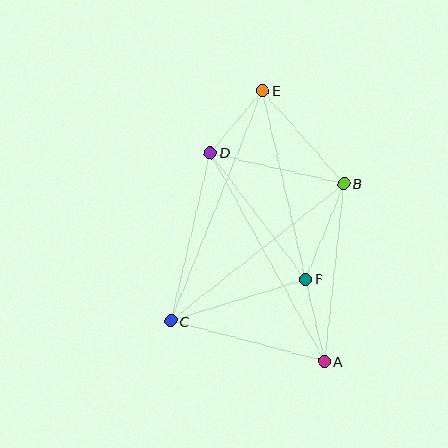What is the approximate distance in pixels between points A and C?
The distance between A and C is approximately 159 pixels.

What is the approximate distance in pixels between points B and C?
The distance between B and C is approximately 221 pixels.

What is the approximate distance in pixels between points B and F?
The distance between B and F is approximately 103 pixels.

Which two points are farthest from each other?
Points A and E are farthest from each other.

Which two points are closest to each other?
Points D and E are closest to each other.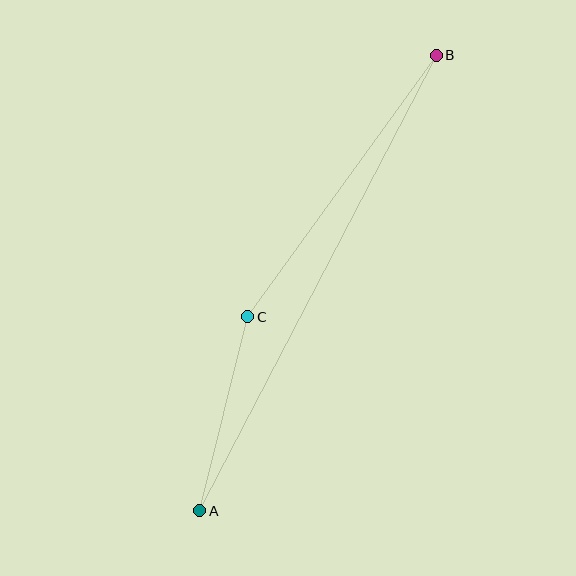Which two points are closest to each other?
Points A and C are closest to each other.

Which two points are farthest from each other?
Points A and B are farthest from each other.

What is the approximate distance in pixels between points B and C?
The distance between B and C is approximately 322 pixels.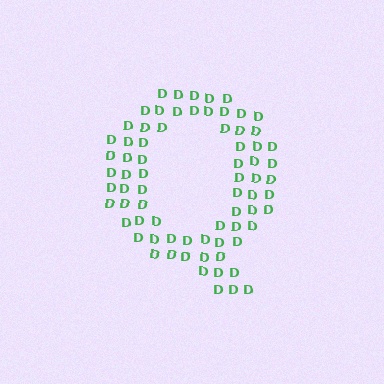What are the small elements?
The small elements are letter D's.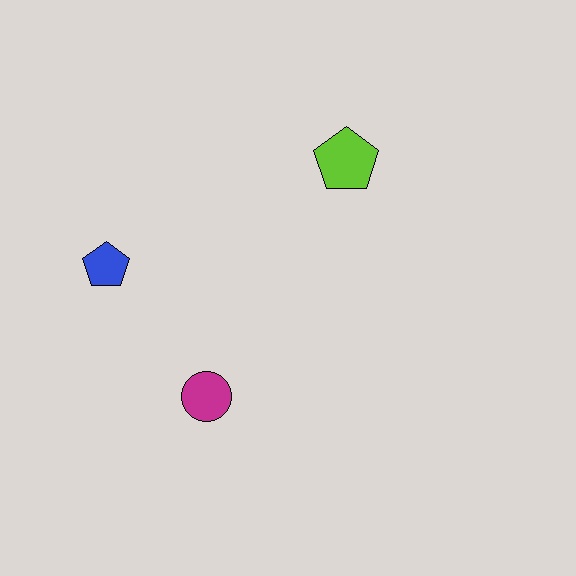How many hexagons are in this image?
There are no hexagons.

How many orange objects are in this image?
There are no orange objects.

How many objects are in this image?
There are 3 objects.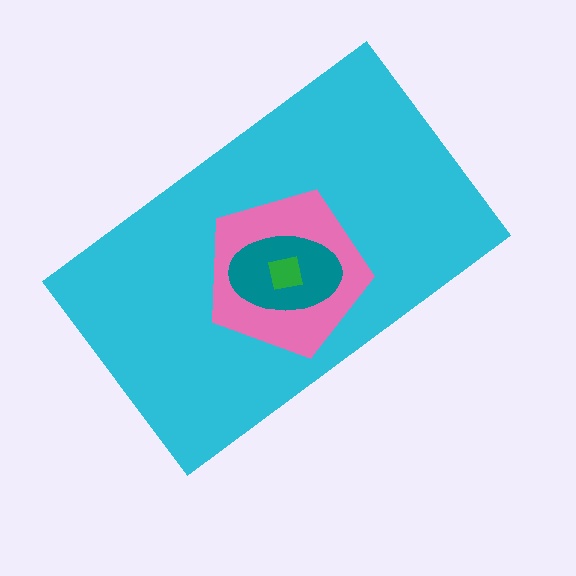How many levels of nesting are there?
4.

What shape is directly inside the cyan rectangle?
The pink pentagon.